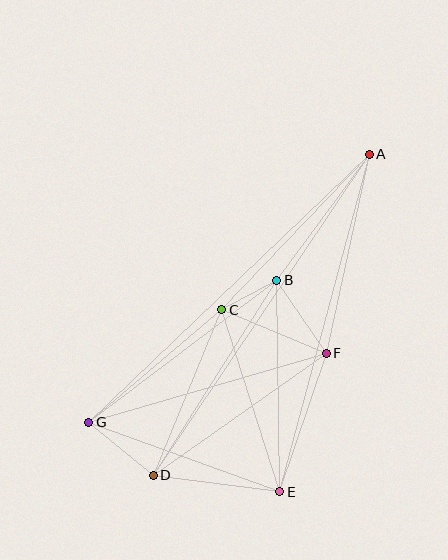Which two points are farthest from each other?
Points A and G are farthest from each other.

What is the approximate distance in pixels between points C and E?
The distance between C and E is approximately 191 pixels.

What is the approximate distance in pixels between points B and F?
The distance between B and F is approximately 88 pixels.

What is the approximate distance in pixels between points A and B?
The distance between A and B is approximately 156 pixels.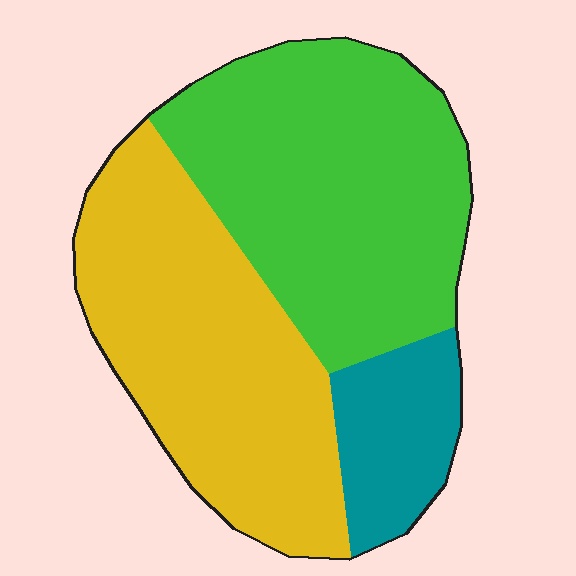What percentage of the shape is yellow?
Yellow covers around 40% of the shape.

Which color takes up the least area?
Teal, at roughly 15%.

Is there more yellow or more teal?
Yellow.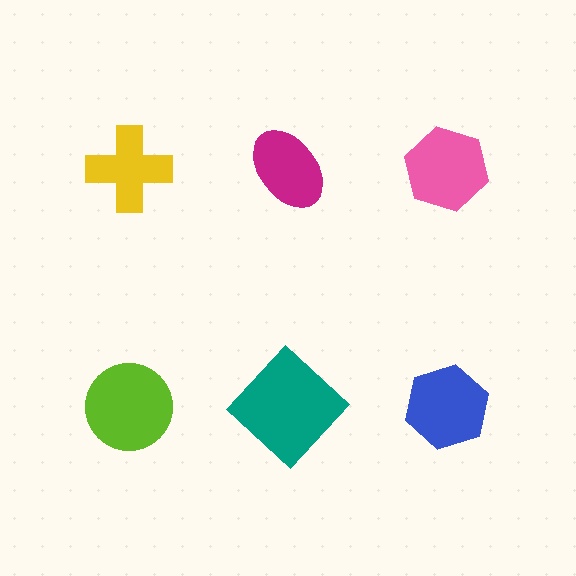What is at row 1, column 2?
A magenta ellipse.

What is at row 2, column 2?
A teal diamond.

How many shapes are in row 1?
3 shapes.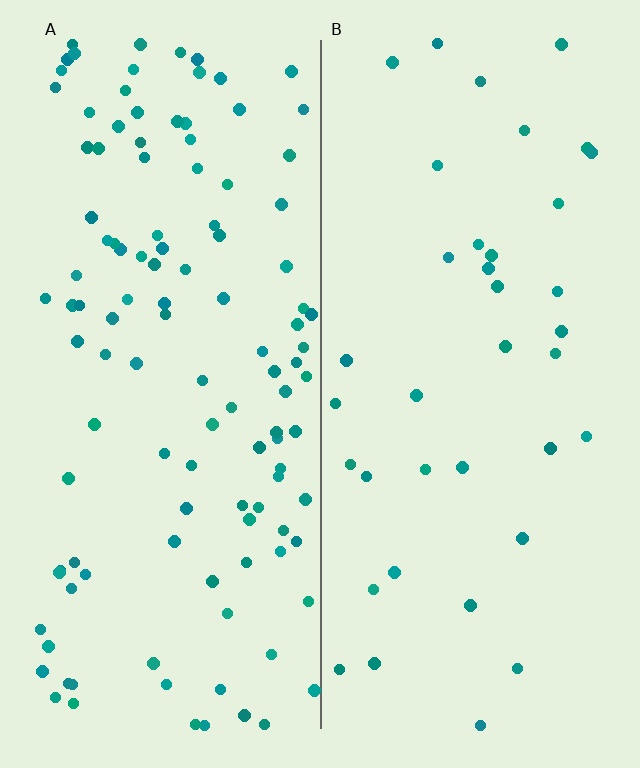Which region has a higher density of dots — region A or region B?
A (the left).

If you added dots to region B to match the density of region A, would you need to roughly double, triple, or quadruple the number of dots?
Approximately triple.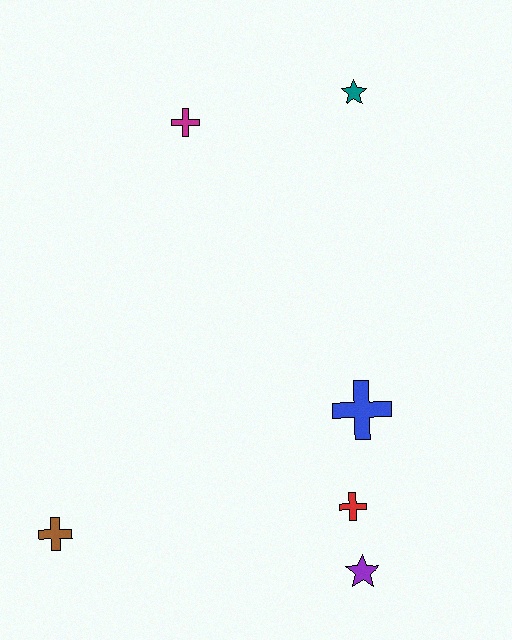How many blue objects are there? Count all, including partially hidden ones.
There is 1 blue object.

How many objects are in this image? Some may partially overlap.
There are 6 objects.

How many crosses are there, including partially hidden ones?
There are 4 crosses.